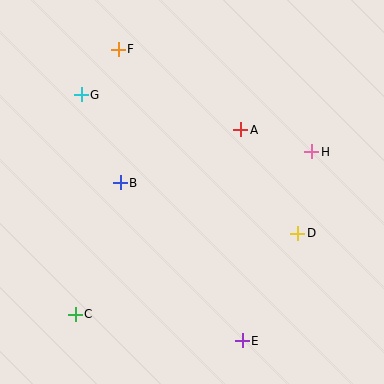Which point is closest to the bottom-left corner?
Point C is closest to the bottom-left corner.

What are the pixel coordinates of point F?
Point F is at (118, 49).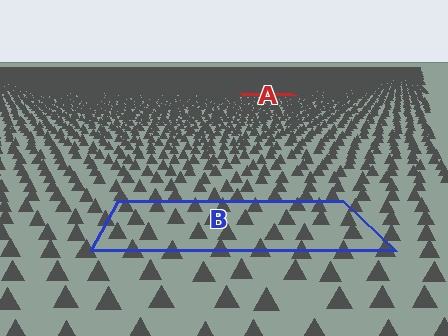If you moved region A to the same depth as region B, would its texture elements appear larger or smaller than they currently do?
They would appear larger. At a closer depth, the same texture elements are projected at a bigger on-screen size.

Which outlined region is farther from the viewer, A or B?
Region A is farther from the viewer — the texture elements inside it appear smaller and more densely packed.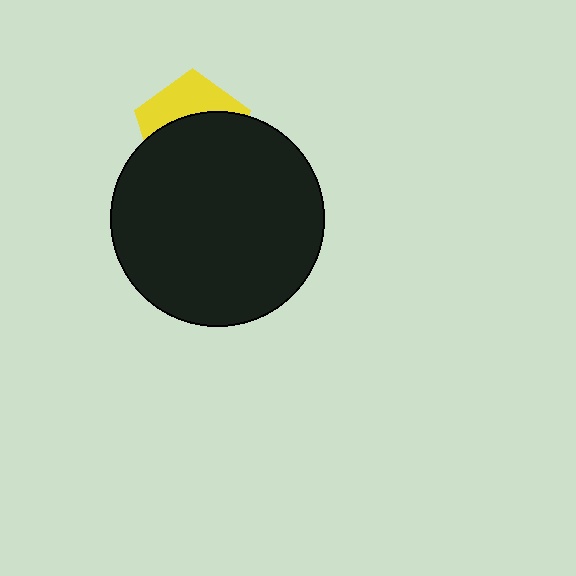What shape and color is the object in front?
The object in front is a black circle.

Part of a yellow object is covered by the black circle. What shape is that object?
It is a pentagon.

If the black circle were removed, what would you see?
You would see the complete yellow pentagon.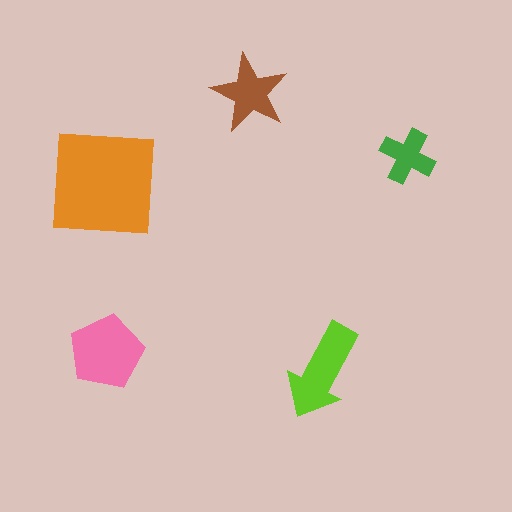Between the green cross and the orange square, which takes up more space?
The orange square.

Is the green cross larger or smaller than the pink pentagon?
Smaller.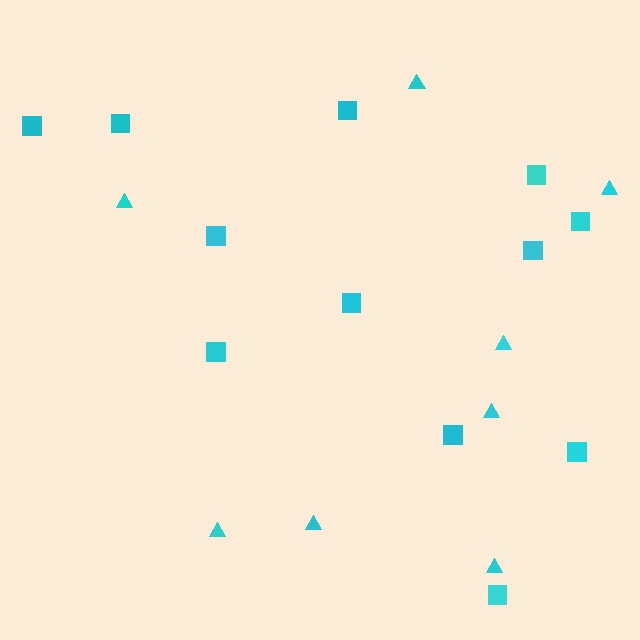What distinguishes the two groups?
There are 2 groups: one group of triangles (8) and one group of squares (12).